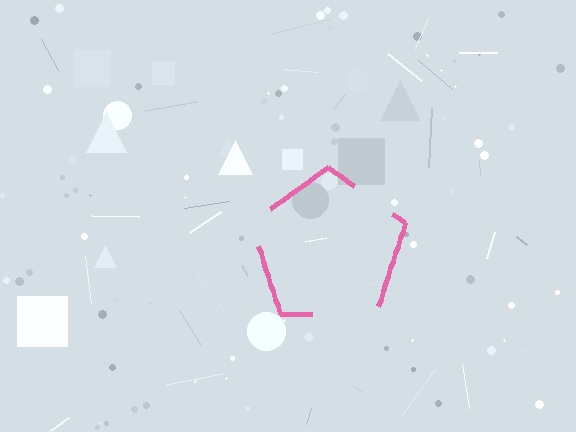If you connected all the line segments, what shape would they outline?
They would outline a pentagon.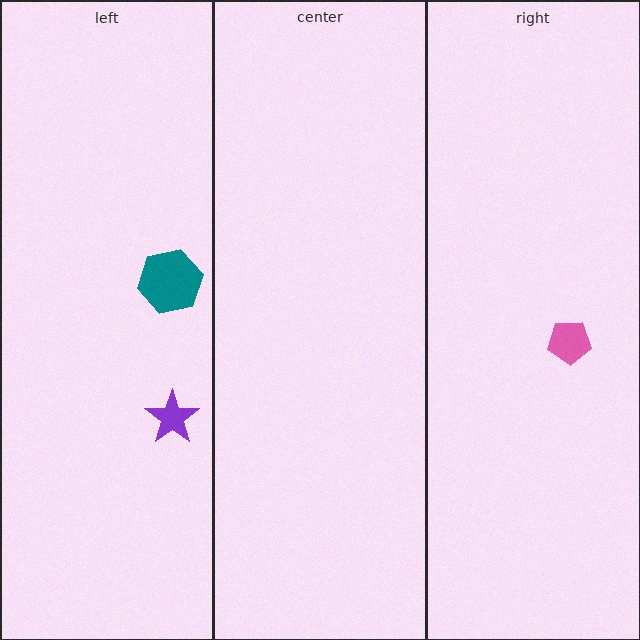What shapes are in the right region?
The pink pentagon.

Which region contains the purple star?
The left region.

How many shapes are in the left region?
2.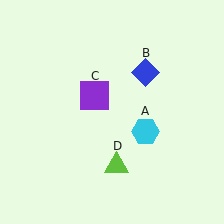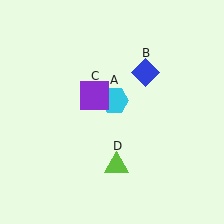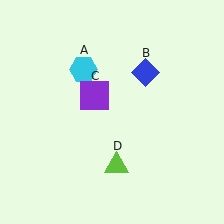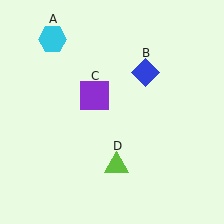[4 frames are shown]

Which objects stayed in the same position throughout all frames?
Blue diamond (object B) and purple square (object C) and lime triangle (object D) remained stationary.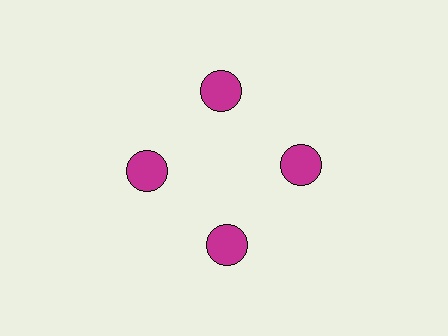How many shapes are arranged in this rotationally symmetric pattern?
There are 4 shapes, arranged in 4 groups of 1.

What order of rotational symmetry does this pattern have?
This pattern has 4-fold rotational symmetry.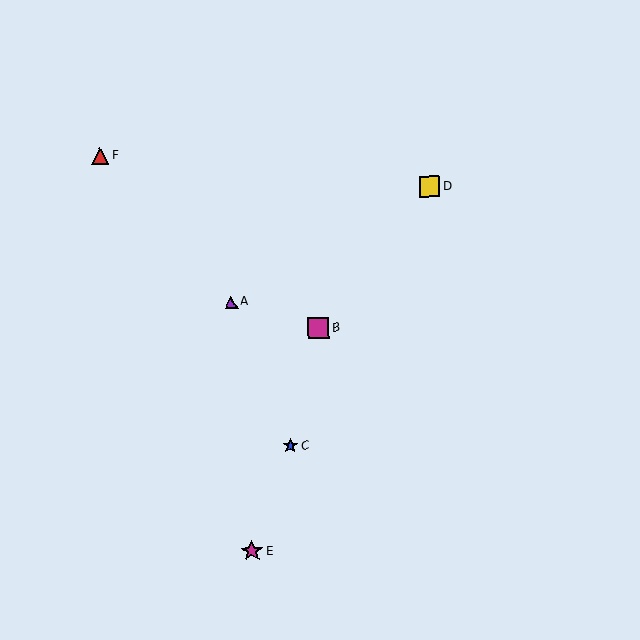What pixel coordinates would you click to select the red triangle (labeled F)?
Click at (100, 156) to select the red triangle F.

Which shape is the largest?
The magenta star (labeled E) is the largest.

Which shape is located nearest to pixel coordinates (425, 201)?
The yellow square (labeled D) at (429, 187) is nearest to that location.